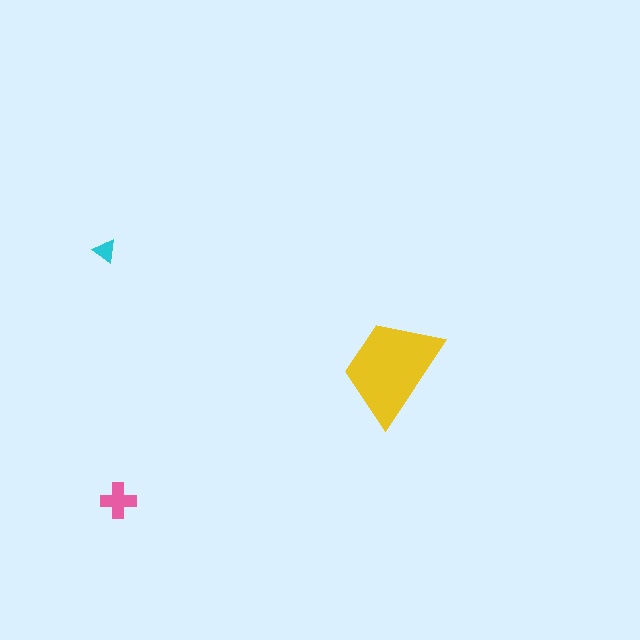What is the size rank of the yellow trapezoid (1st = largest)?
1st.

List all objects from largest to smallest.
The yellow trapezoid, the pink cross, the cyan triangle.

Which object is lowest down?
The pink cross is bottommost.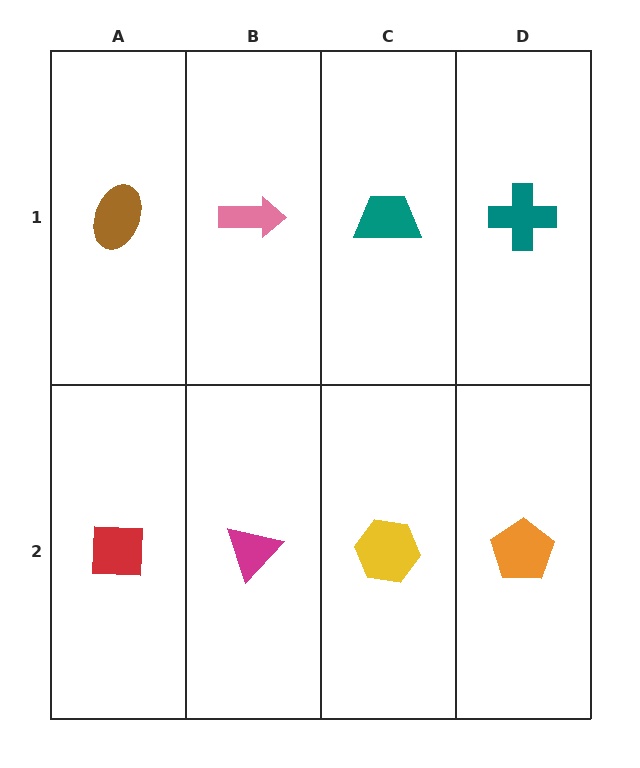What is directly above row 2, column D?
A teal cross.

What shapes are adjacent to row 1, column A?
A red square (row 2, column A), a pink arrow (row 1, column B).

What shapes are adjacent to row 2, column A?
A brown ellipse (row 1, column A), a magenta triangle (row 2, column B).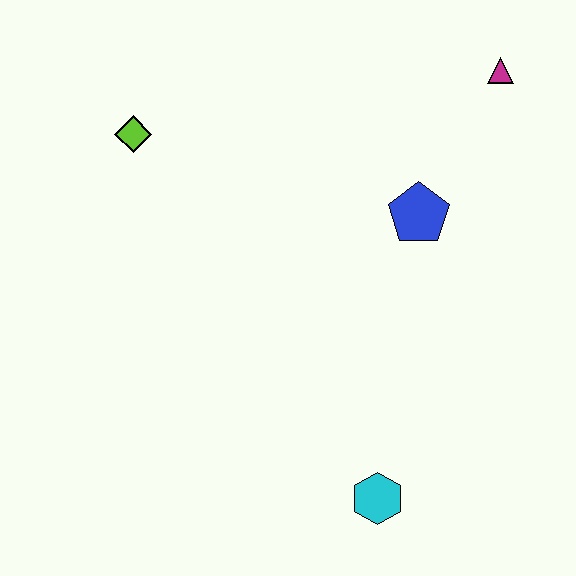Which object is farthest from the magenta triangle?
The cyan hexagon is farthest from the magenta triangle.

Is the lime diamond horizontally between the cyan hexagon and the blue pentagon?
No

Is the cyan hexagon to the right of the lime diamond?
Yes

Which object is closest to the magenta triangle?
The blue pentagon is closest to the magenta triangle.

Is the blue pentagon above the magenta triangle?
No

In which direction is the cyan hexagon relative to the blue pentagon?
The cyan hexagon is below the blue pentagon.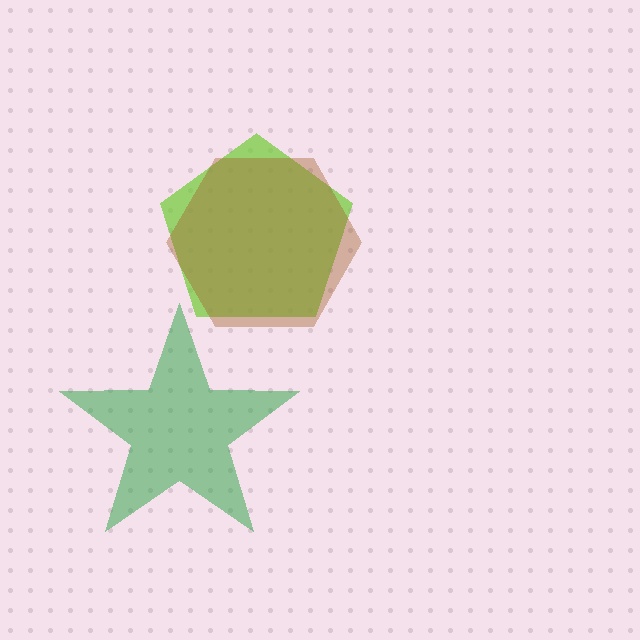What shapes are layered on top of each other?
The layered shapes are: a lime pentagon, a brown hexagon, a green star.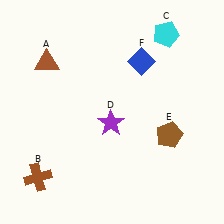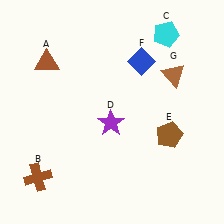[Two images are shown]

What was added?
A brown triangle (G) was added in Image 2.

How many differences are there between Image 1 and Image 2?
There is 1 difference between the two images.